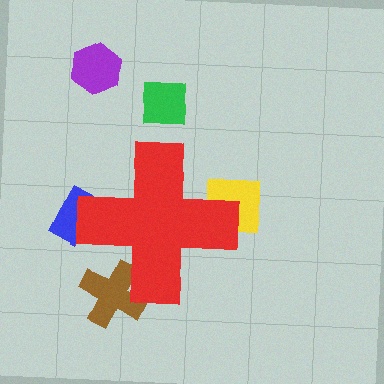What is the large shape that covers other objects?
A red cross.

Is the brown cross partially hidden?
Yes, the brown cross is partially hidden behind the red cross.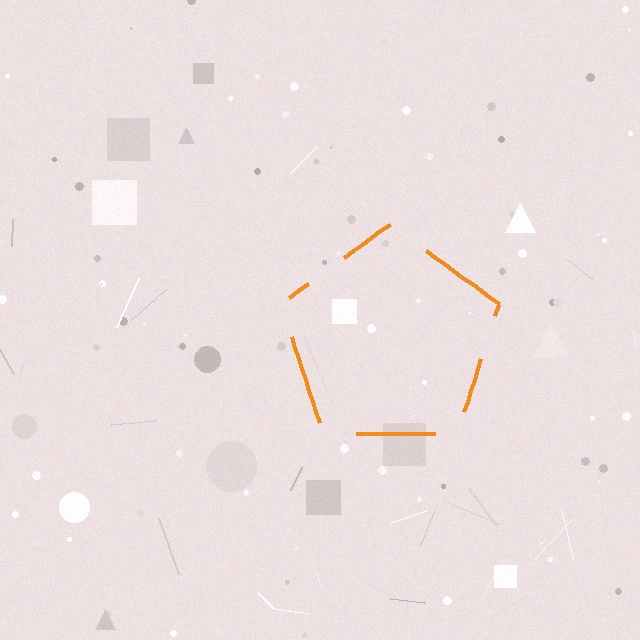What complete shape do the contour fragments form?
The contour fragments form a pentagon.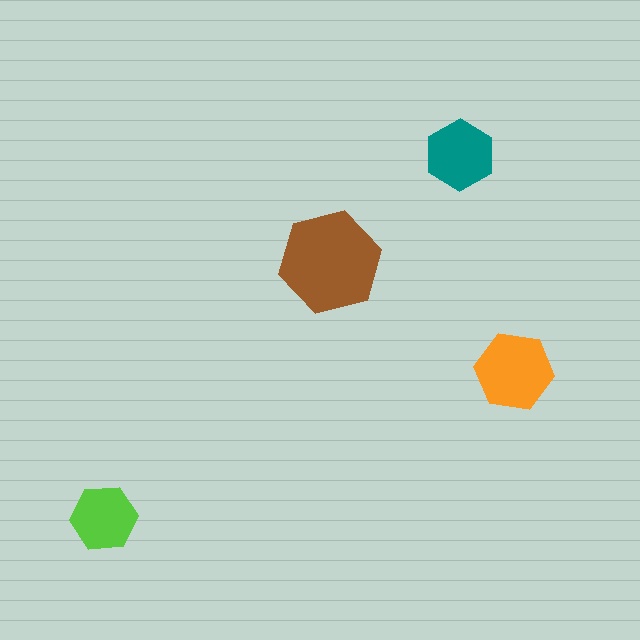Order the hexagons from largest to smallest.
the brown one, the orange one, the teal one, the lime one.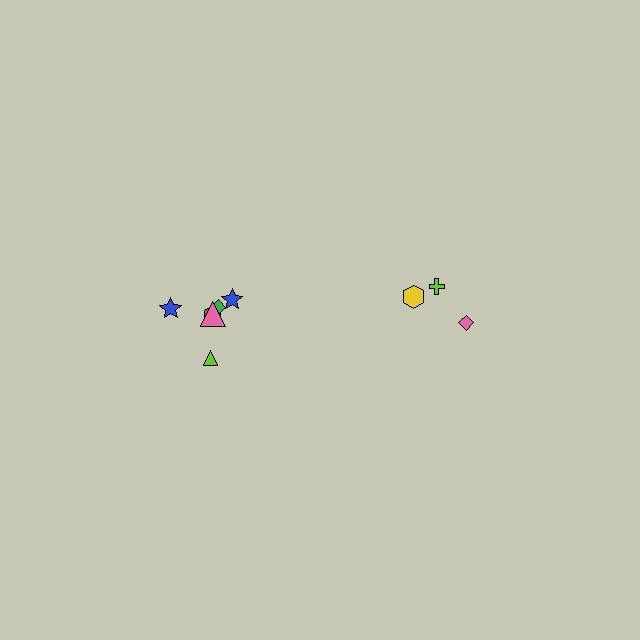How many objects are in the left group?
There are 6 objects.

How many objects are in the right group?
There are 3 objects.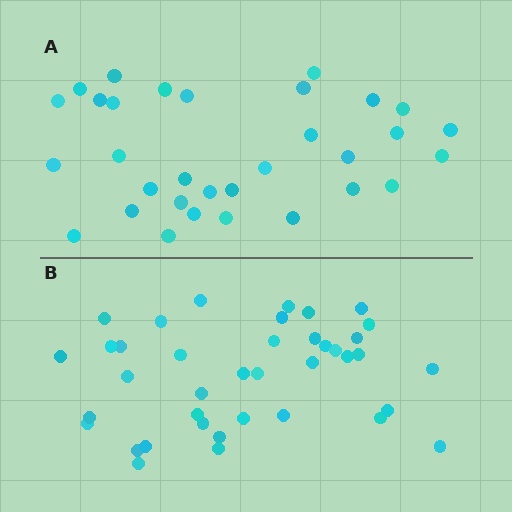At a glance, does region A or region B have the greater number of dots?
Region B (the bottom region) has more dots.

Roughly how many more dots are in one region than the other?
Region B has roughly 8 or so more dots than region A.